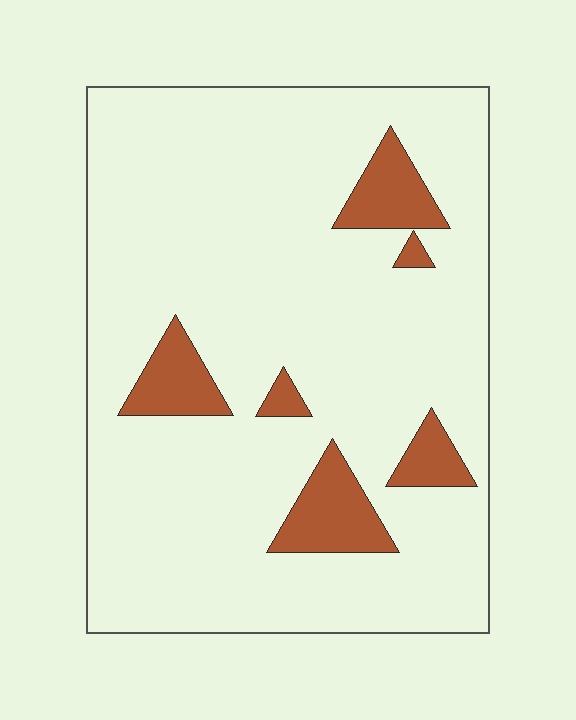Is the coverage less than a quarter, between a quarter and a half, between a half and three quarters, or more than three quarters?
Less than a quarter.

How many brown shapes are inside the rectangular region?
6.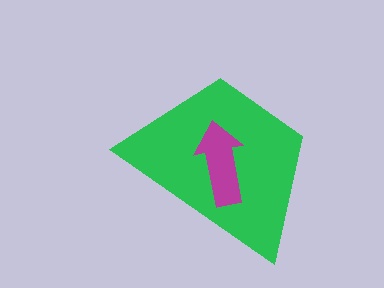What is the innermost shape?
The magenta arrow.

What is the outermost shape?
The green trapezoid.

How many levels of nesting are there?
2.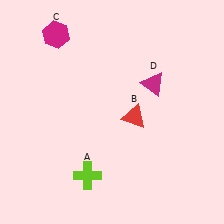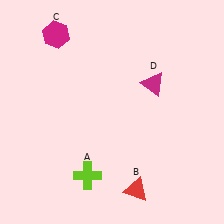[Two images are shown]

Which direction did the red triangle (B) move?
The red triangle (B) moved down.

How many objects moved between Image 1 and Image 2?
1 object moved between the two images.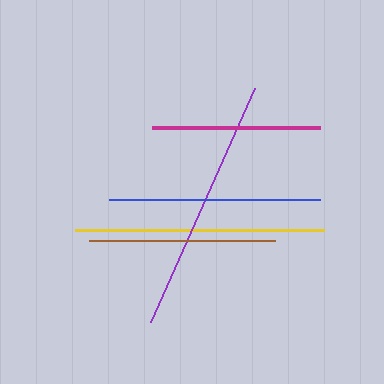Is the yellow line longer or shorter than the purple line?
The purple line is longer than the yellow line.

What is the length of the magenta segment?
The magenta segment is approximately 168 pixels long.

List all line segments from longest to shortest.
From longest to shortest: purple, yellow, blue, brown, magenta.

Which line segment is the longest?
The purple line is the longest at approximately 256 pixels.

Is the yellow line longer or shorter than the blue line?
The yellow line is longer than the blue line.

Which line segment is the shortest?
The magenta line is the shortest at approximately 168 pixels.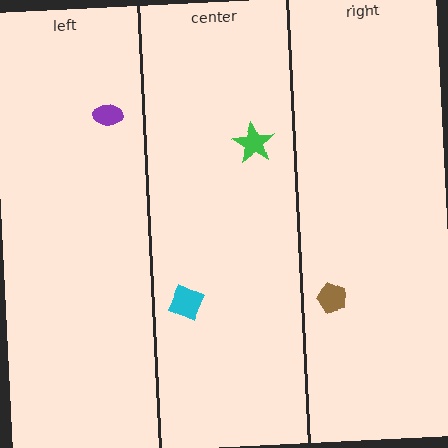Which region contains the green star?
The center region.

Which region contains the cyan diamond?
The center region.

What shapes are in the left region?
The purple ellipse.